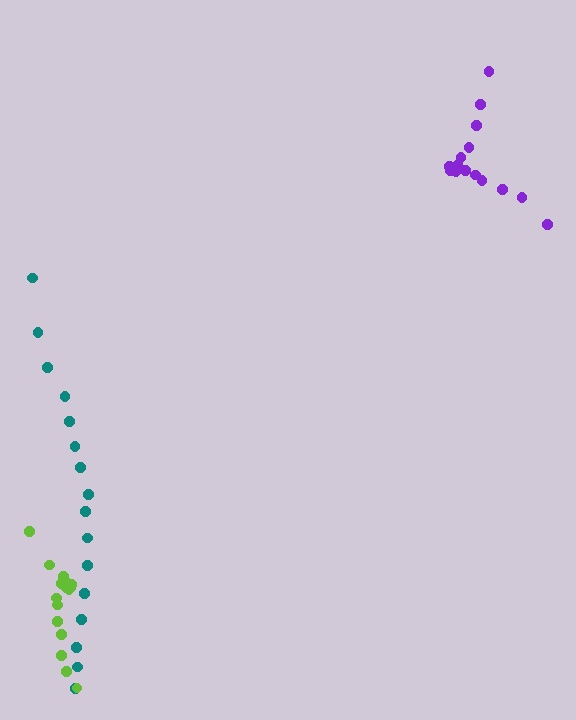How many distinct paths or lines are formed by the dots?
There are 3 distinct paths.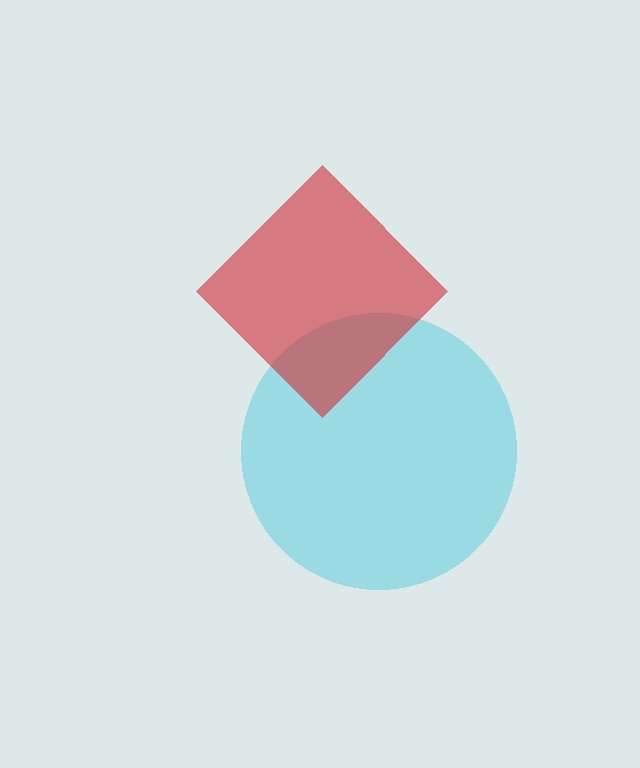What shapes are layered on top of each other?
The layered shapes are: a cyan circle, a red diamond.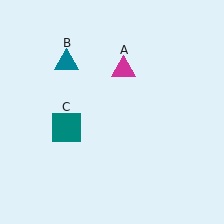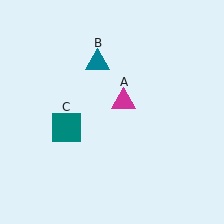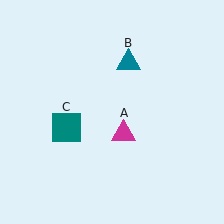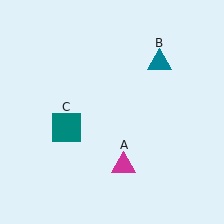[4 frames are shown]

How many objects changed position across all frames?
2 objects changed position: magenta triangle (object A), teal triangle (object B).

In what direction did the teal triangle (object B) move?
The teal triangle (object B) moved right.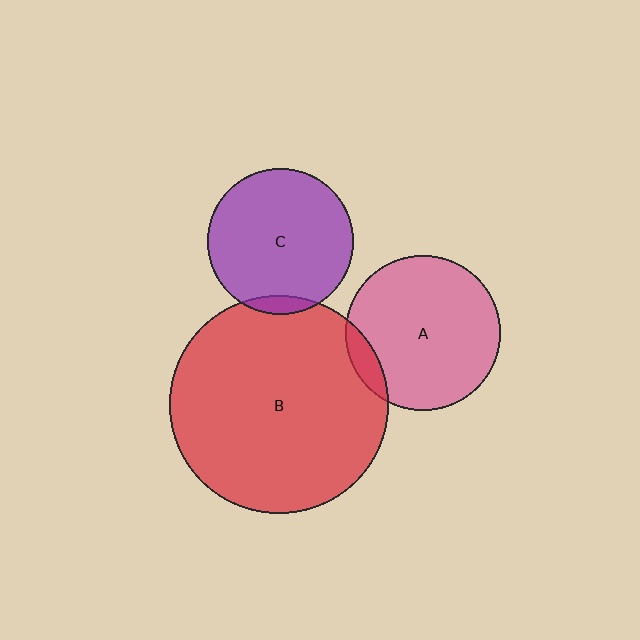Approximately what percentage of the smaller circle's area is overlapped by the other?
Approximately 5%.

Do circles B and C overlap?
Yes.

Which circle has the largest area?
Circle B (red).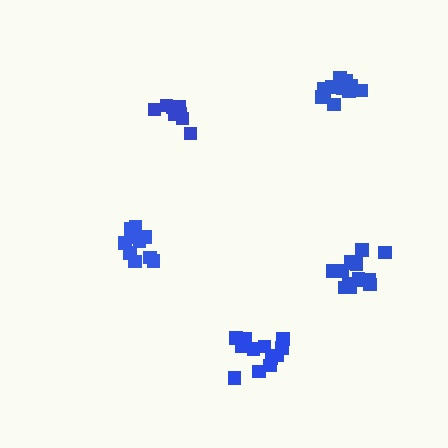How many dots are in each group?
Group 1: 8 dots, Group 2: 11 dots, Group 3: 14 dots, Group 4: 11 dots, Group 5: 12 dots (56 total).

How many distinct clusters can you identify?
There are 5 distinct clusters.